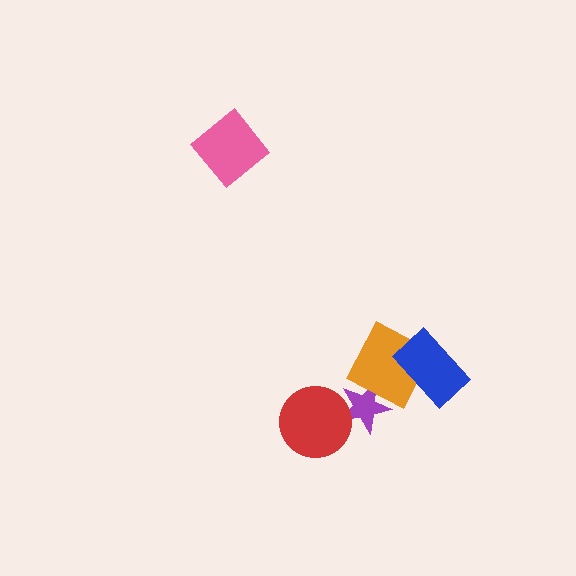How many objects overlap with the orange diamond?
2 objects overlap with the orange diamond.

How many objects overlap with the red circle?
1 object overlaps with the red circle.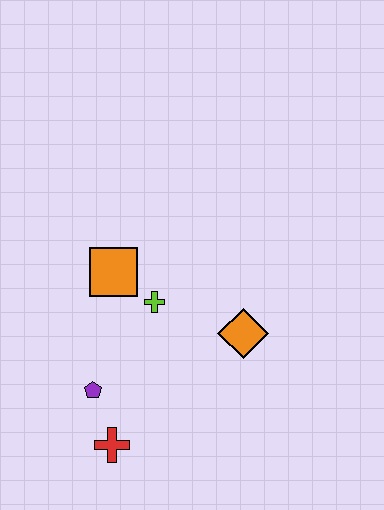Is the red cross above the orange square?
No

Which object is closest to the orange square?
The lime cross is closest to the orange square.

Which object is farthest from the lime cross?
The red cross is farthest from the lime cross.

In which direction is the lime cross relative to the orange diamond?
The lime cross is to the left of the orange diamond.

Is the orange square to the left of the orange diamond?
Yes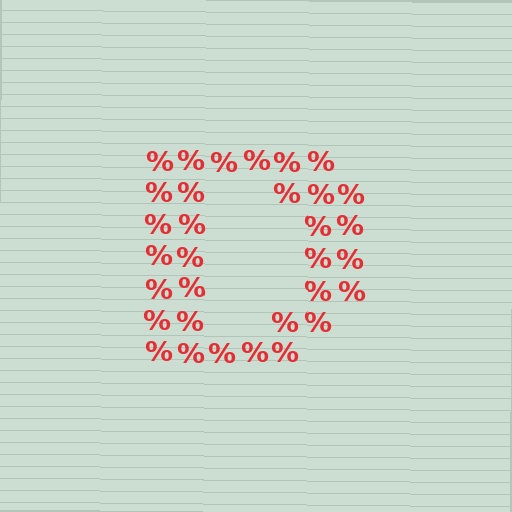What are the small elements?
The small elements are percent signs.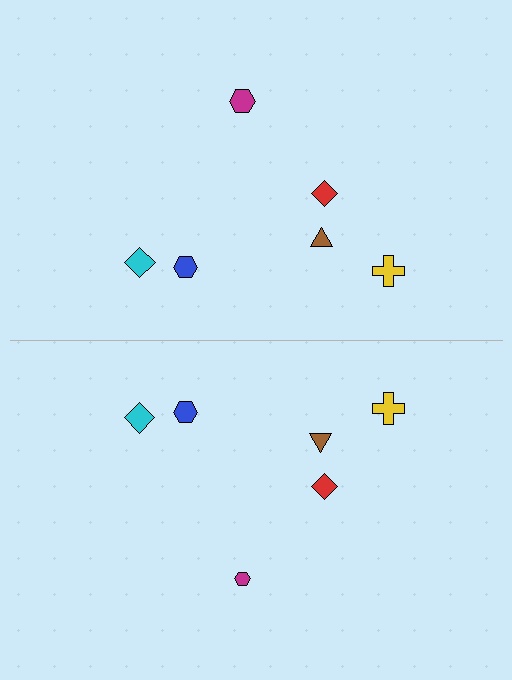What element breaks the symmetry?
The magenta hexagon on the bottom side has a different size than its mirror counterpart.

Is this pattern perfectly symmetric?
No, the pattern is not perfectly symmetric. The magenta hexagon on the bottom side has a different size than its mirror counterpart.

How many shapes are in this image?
There are 12 shapes in this image.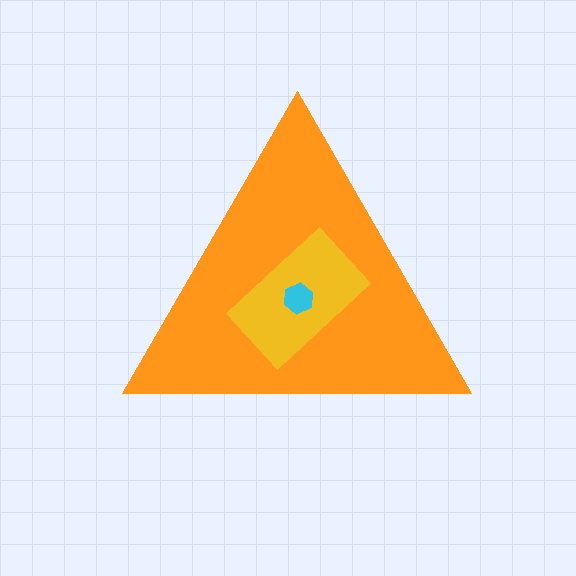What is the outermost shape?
The orange triangle.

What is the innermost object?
The cyan hexagon.